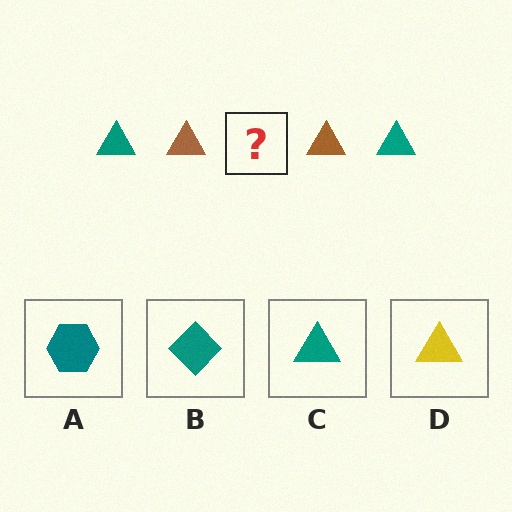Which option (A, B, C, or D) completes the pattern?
C.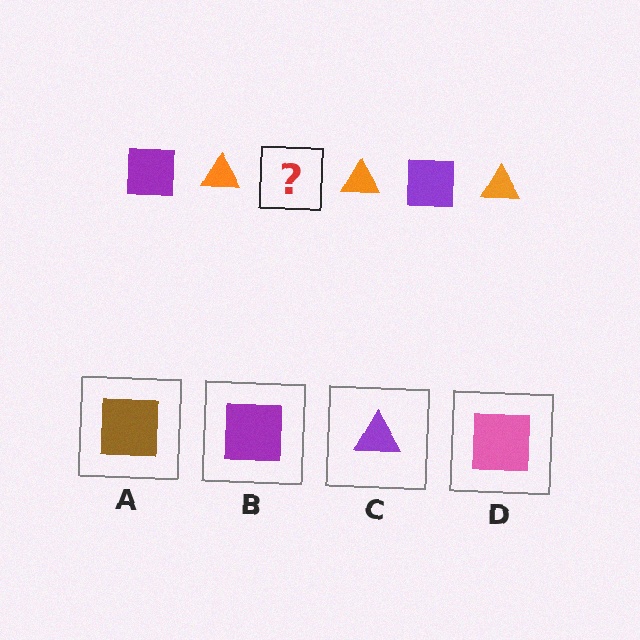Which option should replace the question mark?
Option B.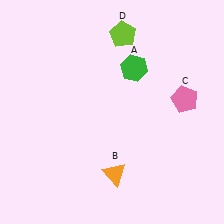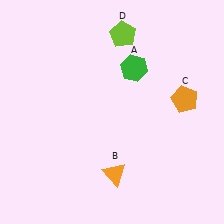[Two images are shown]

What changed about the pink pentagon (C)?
In Image 1, C is pink. In Image 2, it changed to orange.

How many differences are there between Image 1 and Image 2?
There is 1 difference between the two images.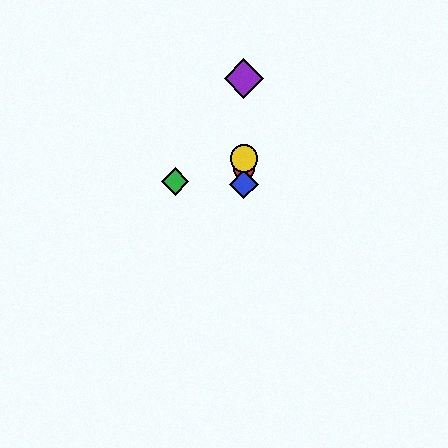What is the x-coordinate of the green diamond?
The green diamond is at x≈175.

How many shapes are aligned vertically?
4 shapes (the red circle, the blue diamond, the yellow circle, the purple diamond) are aligned vertically.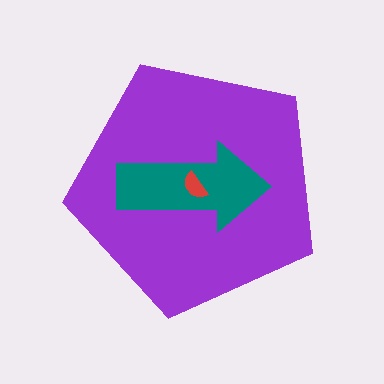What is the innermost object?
The red semicircle.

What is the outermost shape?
The purple pentagon.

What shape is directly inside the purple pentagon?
The teal arrow.